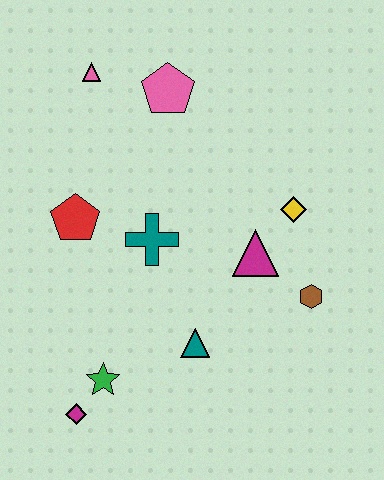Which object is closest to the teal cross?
The red pentagon is closest to the teal cross.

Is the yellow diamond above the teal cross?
Yes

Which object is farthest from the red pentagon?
The brown hexagon is farthest from the red pentagon.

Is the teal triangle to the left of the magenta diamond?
No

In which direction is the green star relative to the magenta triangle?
The green star is to the left of the magenta triangle.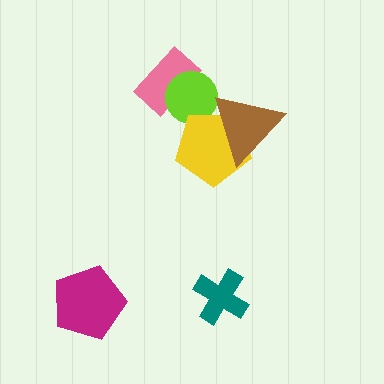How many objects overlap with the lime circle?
2 objects overlap with the lime circle.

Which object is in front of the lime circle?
The yellow pentagon is in front of the lime circle.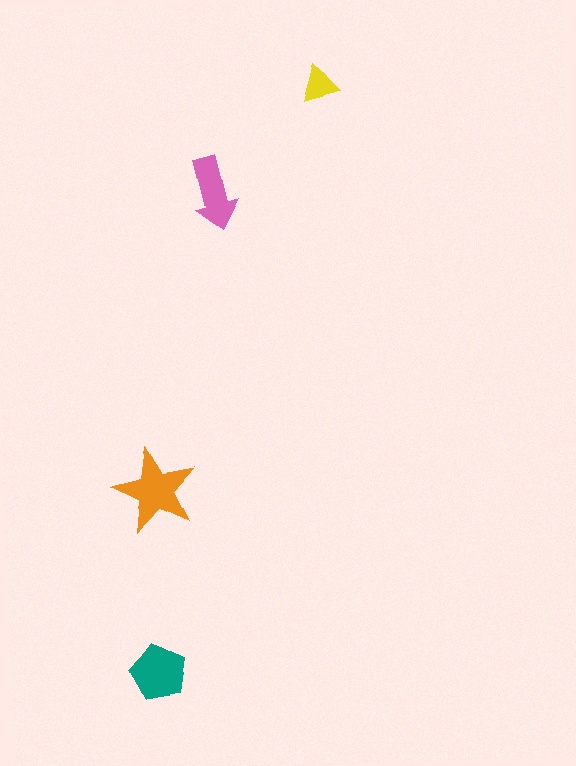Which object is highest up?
The yellow triangle is topmost.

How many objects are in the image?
There are 4 objects in the image.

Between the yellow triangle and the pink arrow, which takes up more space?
The pink arrow.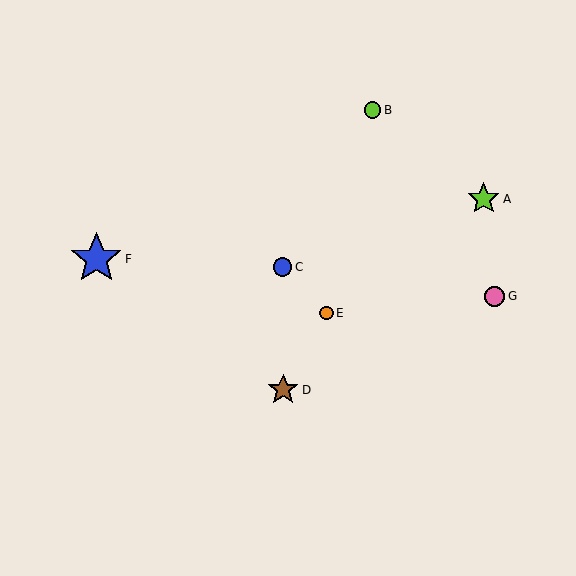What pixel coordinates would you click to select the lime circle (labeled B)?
Click at (373, 110) to select the lime circle B.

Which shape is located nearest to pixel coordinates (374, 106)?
The lime circle (labeled B) at (373, 110) is nearest to that location.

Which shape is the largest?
The blue star (labeled F) is the largest.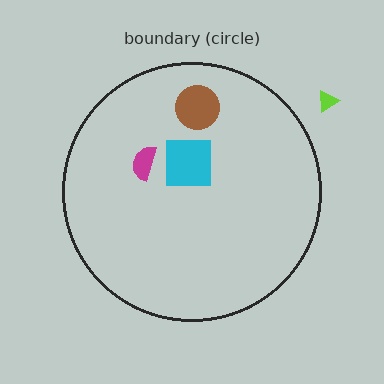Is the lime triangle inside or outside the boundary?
Outside.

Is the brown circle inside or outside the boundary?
Inside.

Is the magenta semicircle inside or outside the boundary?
Inside.